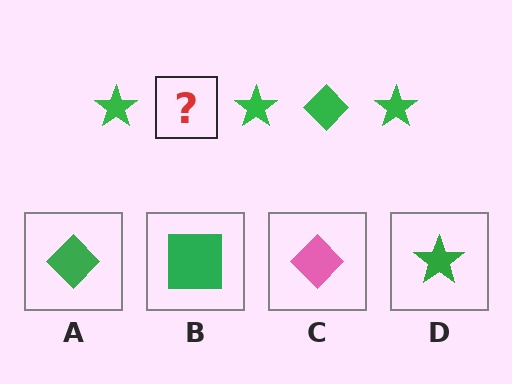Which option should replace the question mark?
Option A.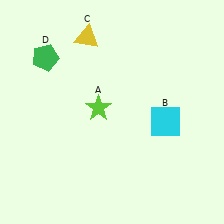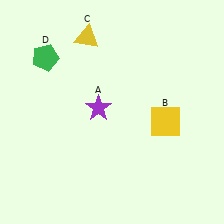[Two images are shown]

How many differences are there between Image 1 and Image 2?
There are 2 differences between the two images.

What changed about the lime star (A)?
In Image 1, A is lime. In Image 2, it changed to purple.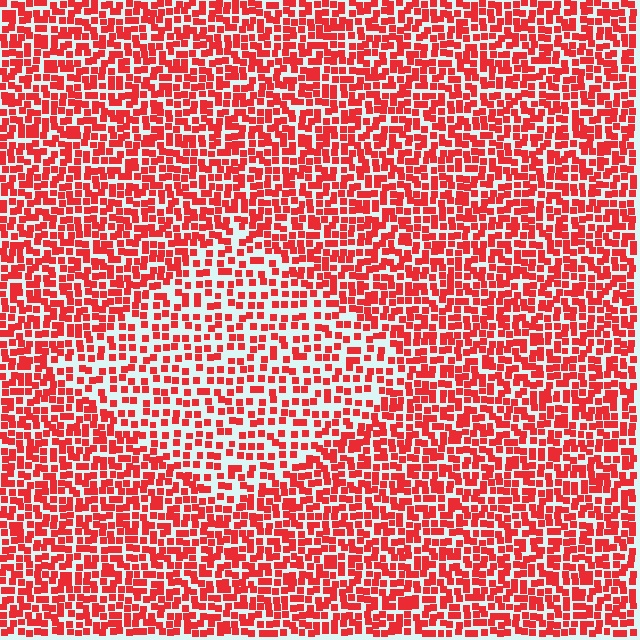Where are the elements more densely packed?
The elements are more densely packed outside the diamond boundary.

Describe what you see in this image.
The image contains small red elements arranged at two different densities. A diamond-shaped region is visible where the elements are less densely packed than the surrounding area.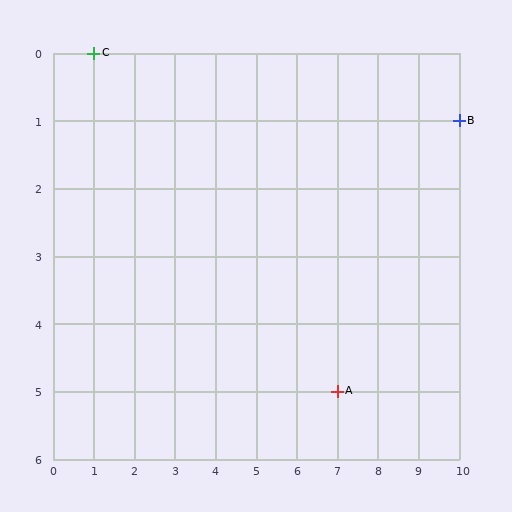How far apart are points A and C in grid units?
Points A and C are 6 columns and 5 rows apart (about 7.8 grid units diagonally).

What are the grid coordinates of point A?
Point A is at grid coordinates (7, 5).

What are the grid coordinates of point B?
Point B is at grid coordinates (10, 1).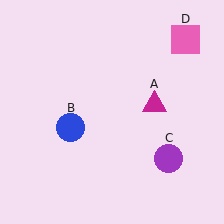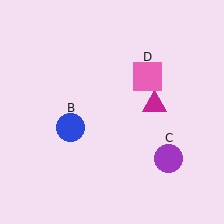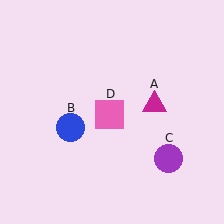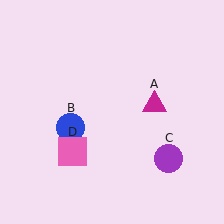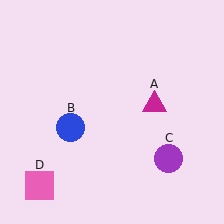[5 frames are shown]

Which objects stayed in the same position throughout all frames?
Magenta triangle (object A) and blue circle (object B) and purple circle (object C) remained stationary.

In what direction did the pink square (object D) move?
The pink square (object D) moved down and to the left.